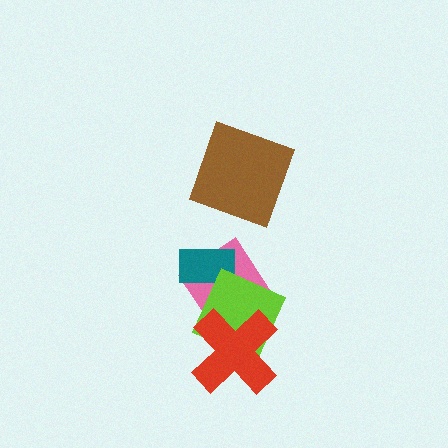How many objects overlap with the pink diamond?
3 objects overlap with the pink diamond.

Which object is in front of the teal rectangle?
The lime diamond is in front of the teal rectangle.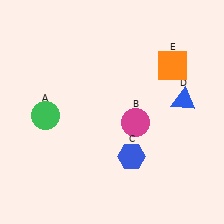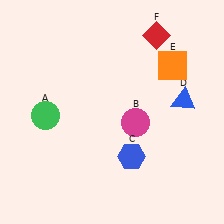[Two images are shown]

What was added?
A red diamond (F) was added in Image 2.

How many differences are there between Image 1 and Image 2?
There is 1 difference between the two images.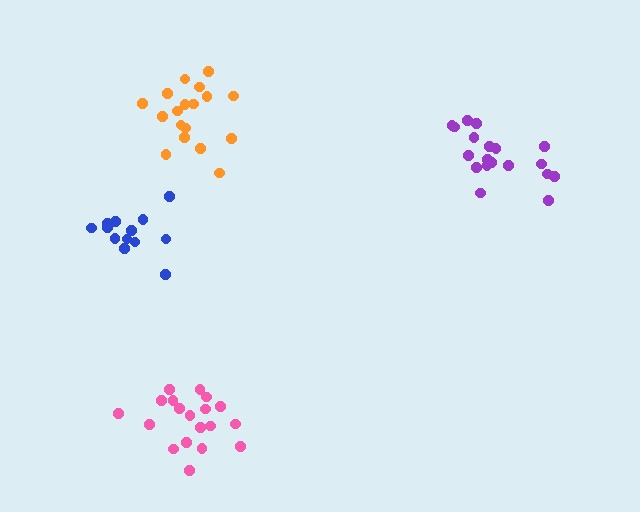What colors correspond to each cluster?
The clusters are colored: purple, pink, orange, blue.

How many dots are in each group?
Group 1: 19 dots, Group 2: 19 dots, Group 3: 18 dots, Group 4: 13 dots (69 total).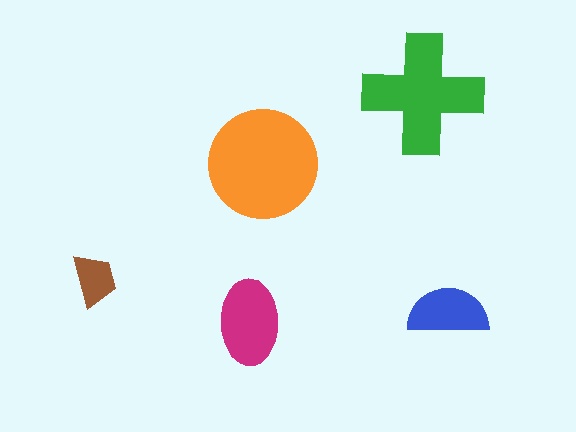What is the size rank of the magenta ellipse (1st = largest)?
3rd.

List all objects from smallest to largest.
The brown trapezoid, the blue semicircle, the magenta ellipse, the green cross, the orange circle.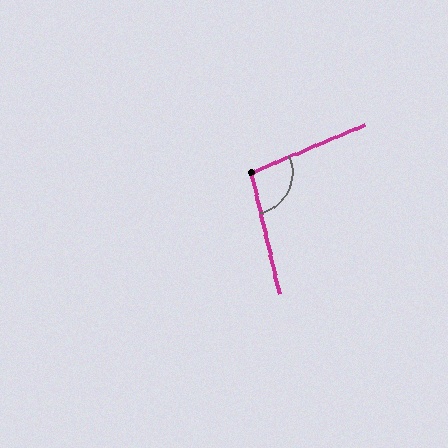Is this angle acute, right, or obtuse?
It is obtuse.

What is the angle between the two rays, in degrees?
Approximately 100 degrees.